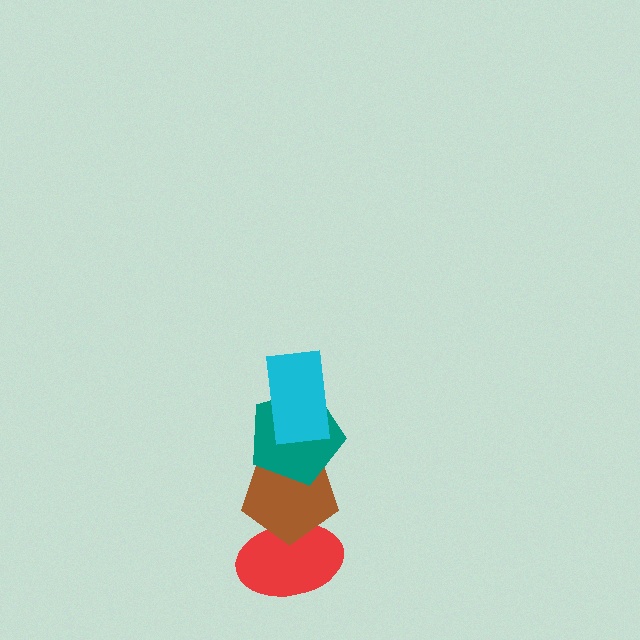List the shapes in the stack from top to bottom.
From top to bottom: the cyan rectangle, the teal pentagon, the brown pentagon, the red ellipse.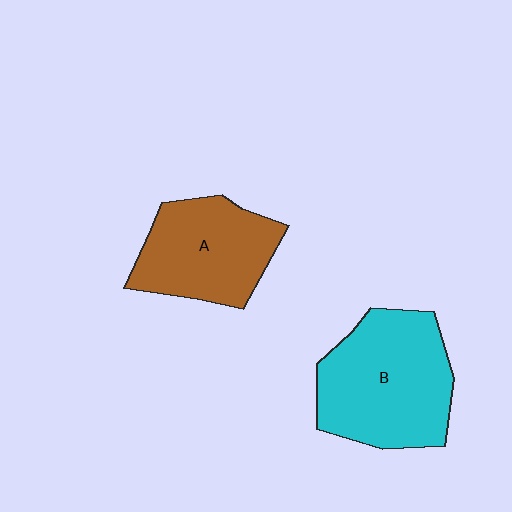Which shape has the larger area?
Shape B (cyan).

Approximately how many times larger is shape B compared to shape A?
Approximately 1.3 times.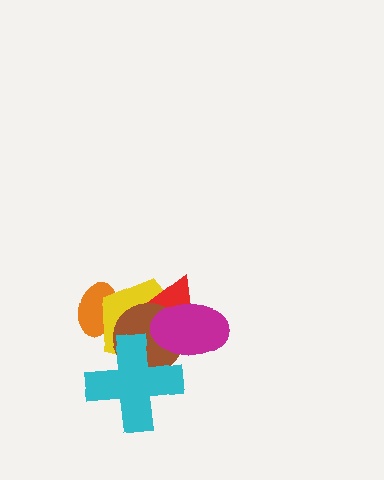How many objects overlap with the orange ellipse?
1 object overlaps with the orange ellipse.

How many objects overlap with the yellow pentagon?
5 objects overlap with the yellow pentagon.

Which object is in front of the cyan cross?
The magenta ellipse is in front of the cyan cross.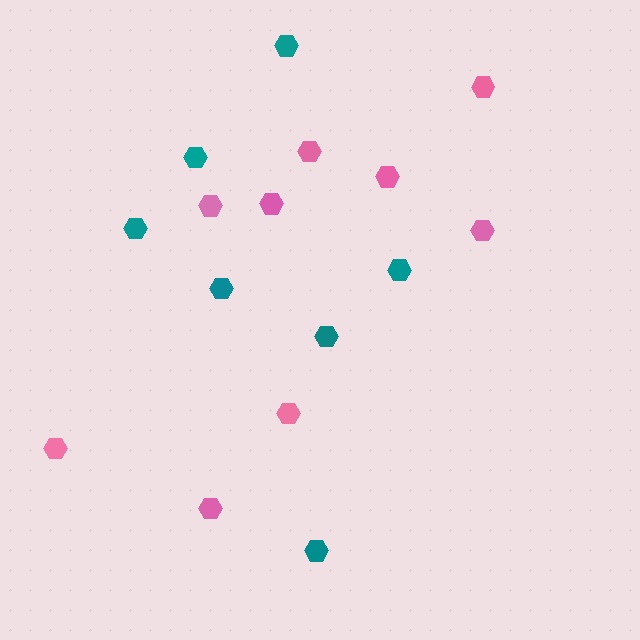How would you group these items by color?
There are 2 groups: one group of teal hexagons (7) and one group of pink hexagons (9).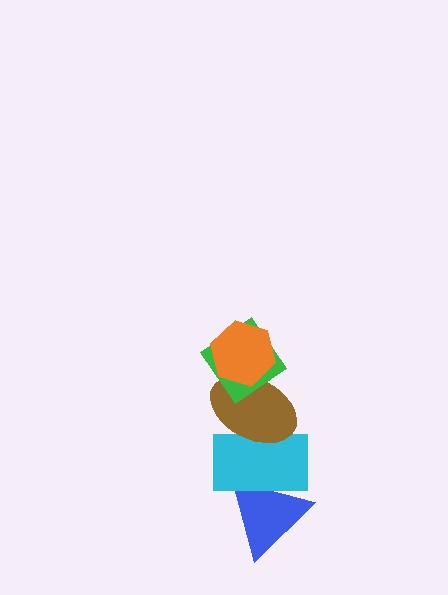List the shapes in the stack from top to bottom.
From top to bottom: the orange hexagon, the green diamond, the brown ellipse, the cyan rectangle, the blue triangle.